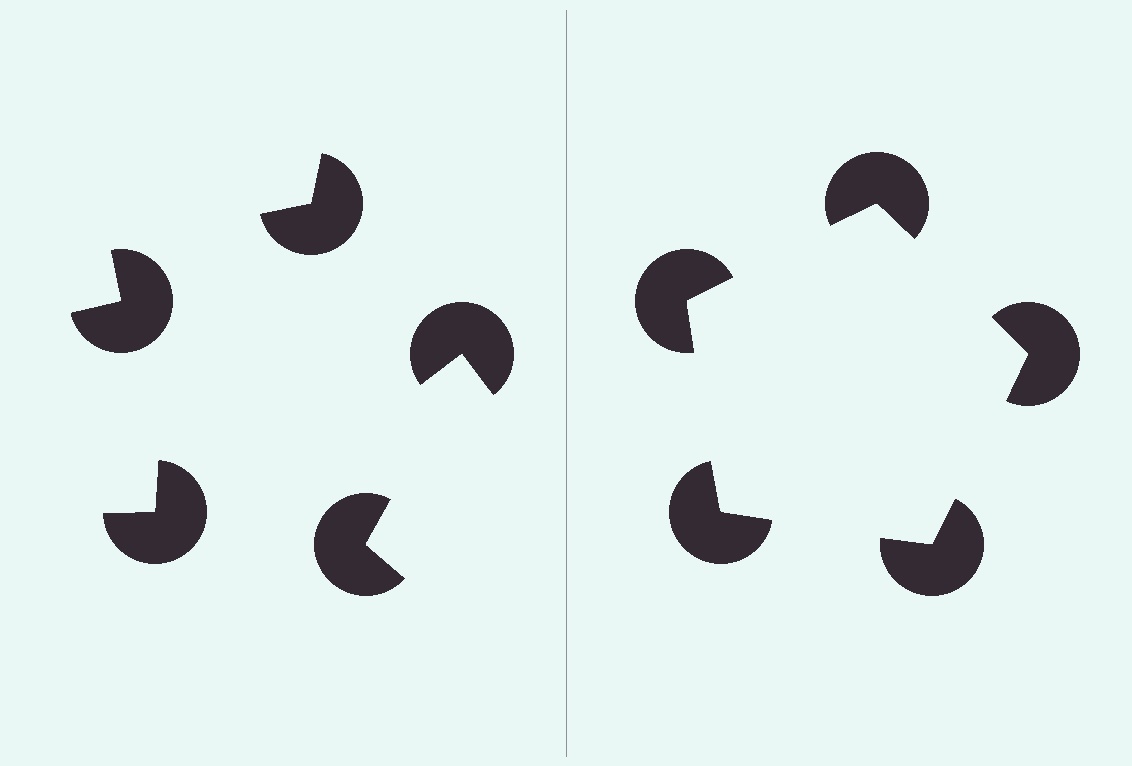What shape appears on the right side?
An illusory pentagon.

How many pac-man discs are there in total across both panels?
10 — 5 on each side.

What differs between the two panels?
The pac-man discs are positioned identically on both sides; only the wedge orientations differ. On the right they align to a pentagon; on the left they are misaligned.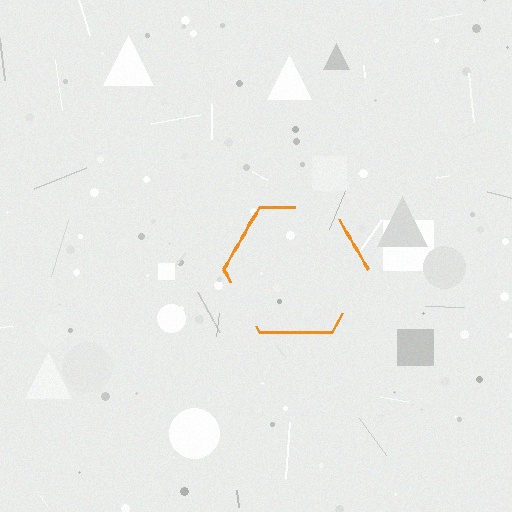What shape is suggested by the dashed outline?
The dashed outline suggests a hexagon.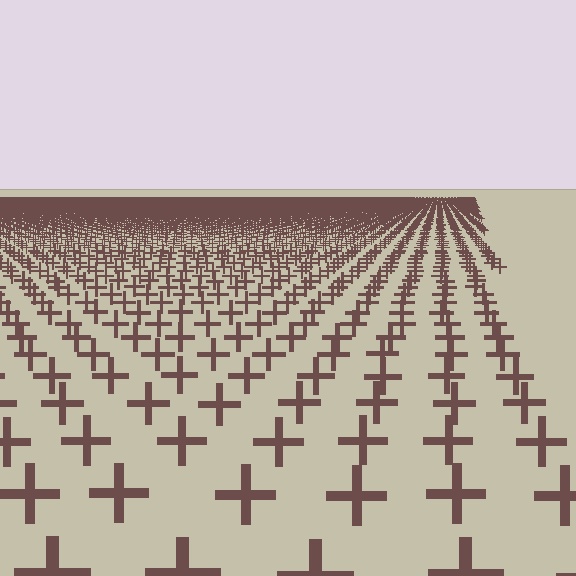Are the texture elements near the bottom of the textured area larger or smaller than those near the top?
Larger. Near the bottom, elements are closer to the viewer and appear at a bigger on-screen size.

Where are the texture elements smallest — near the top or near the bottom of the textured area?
Near the top.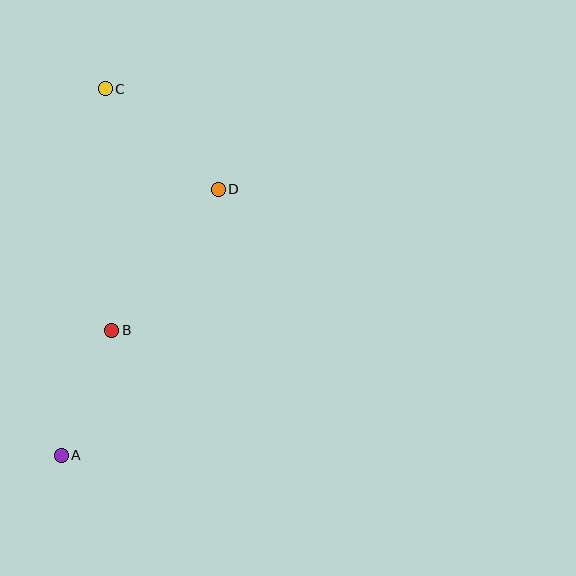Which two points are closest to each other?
Points A and B are closest to each other.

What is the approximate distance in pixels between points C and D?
The distance between C and D is approximately 151 pixels.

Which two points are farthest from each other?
Points A and C are farthest from each other.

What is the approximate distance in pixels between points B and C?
The distance between B and C is approximately 241 pixels.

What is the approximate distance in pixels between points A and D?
The distance between A and D is approximately 309 pixels.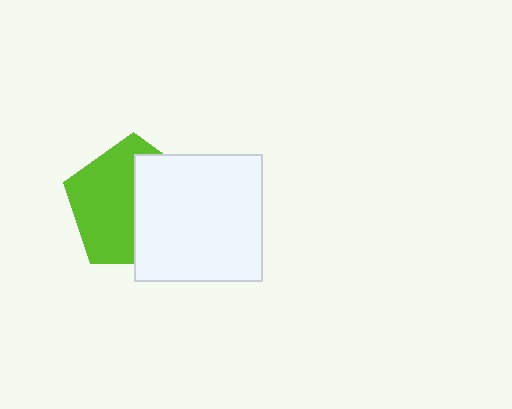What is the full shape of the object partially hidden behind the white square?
The partially hidden object is a lime pentagon.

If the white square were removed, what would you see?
You would see the complete lime pentagon.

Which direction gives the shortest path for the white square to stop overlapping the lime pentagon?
Moving right gives the shortest separation.